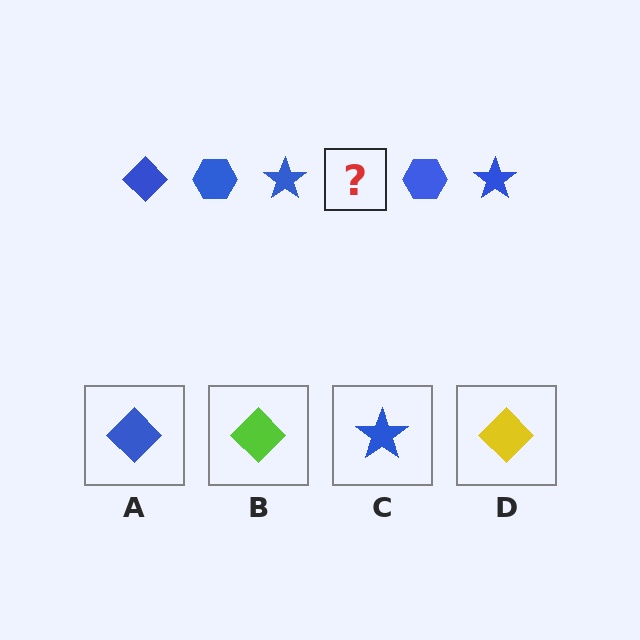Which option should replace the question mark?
Option A.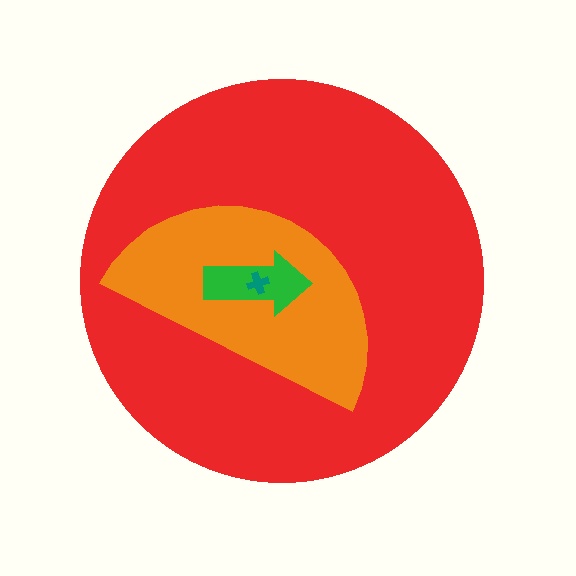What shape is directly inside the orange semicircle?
The green arrow.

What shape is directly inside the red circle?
The orange semicircle.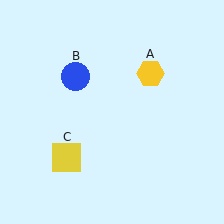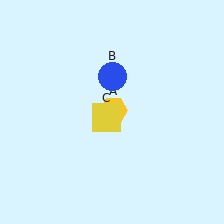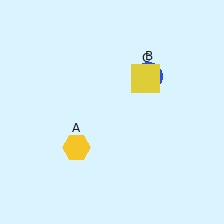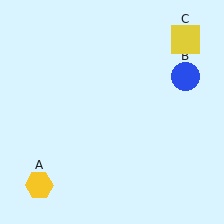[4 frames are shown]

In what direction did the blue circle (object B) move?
The blue circle (object B) moved right.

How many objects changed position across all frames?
3 objects changed position: yellow hexagon (object A), blue circle (object B), yellow square (object C).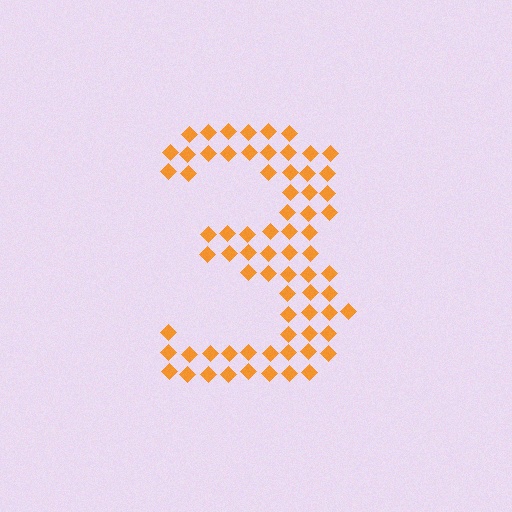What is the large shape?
The large shape is the digit 3.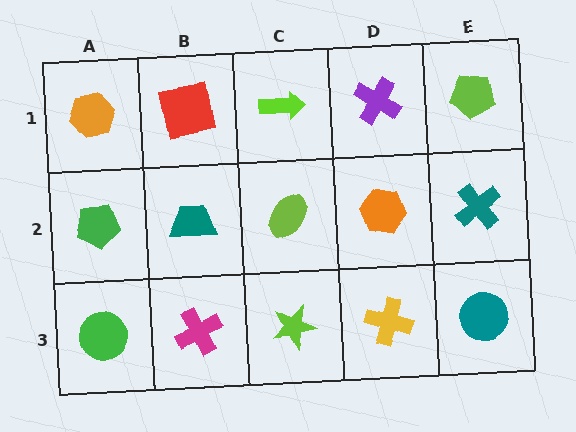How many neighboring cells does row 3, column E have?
2.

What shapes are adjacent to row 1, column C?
A lime ellipse (row 2, column C), a red square (row 1, column B), a purple cross (row 1, column D).